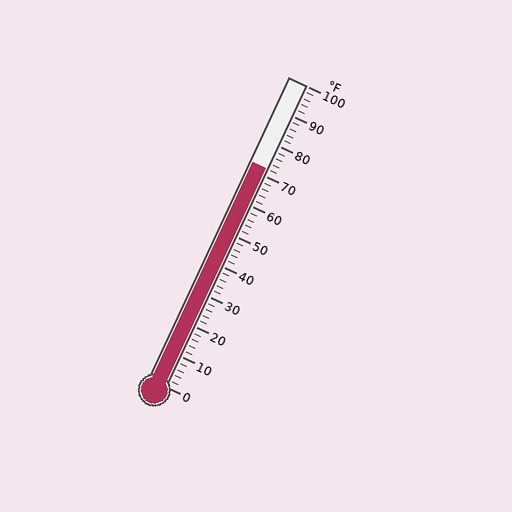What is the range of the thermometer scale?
The thermometer scale ranges from 0°F to 100°F.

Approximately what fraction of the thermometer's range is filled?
The thermometer is filled to approximately 70% of its range.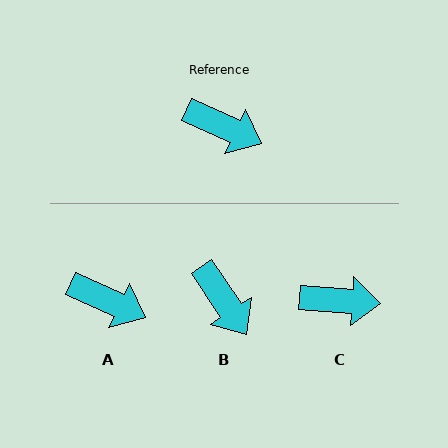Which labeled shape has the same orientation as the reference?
A.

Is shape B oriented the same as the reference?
No, it is off by about 31 degrees.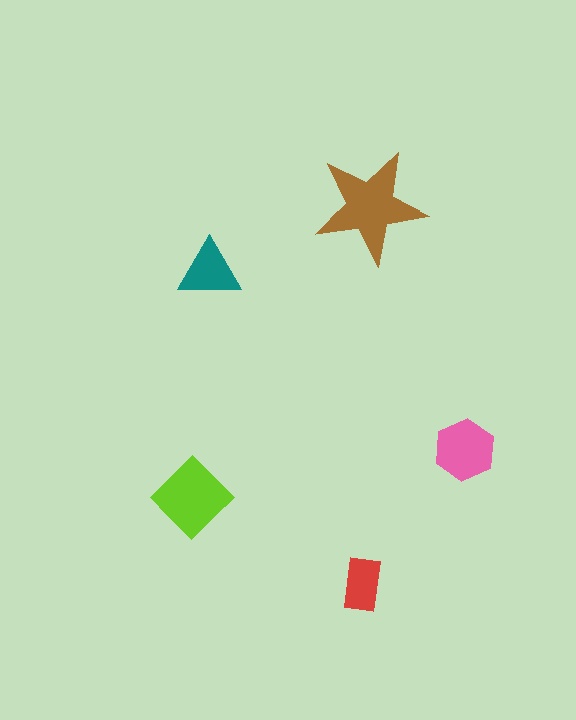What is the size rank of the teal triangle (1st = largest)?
4th.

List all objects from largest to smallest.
The brown star, the lime diamond, the pink hexagon, the teal triangle, the red rectangle.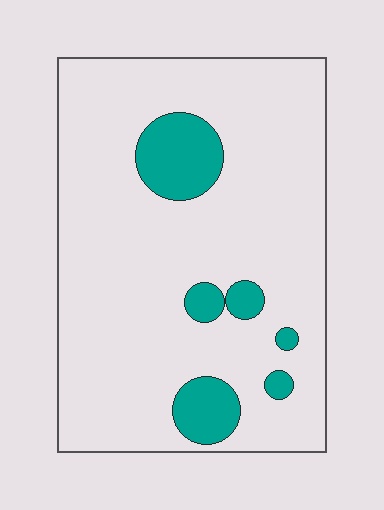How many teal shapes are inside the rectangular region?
6.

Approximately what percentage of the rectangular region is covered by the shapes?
Approximately 15%.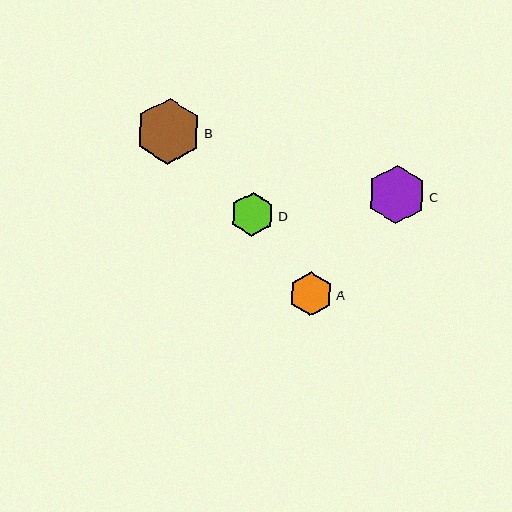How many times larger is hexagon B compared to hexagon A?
Hexagon B is approximately 1.5 times the size of hexagon A.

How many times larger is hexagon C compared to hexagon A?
Hexagon C is approximately 1.3 times the size of hexagon A.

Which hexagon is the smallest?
Hexagon A is the smallest with a size of approximately 44 pixels.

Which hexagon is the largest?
Hexagon B is the largest with a size of approximately 66 pixels.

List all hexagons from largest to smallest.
From largest to smallest: B, C, D, A.